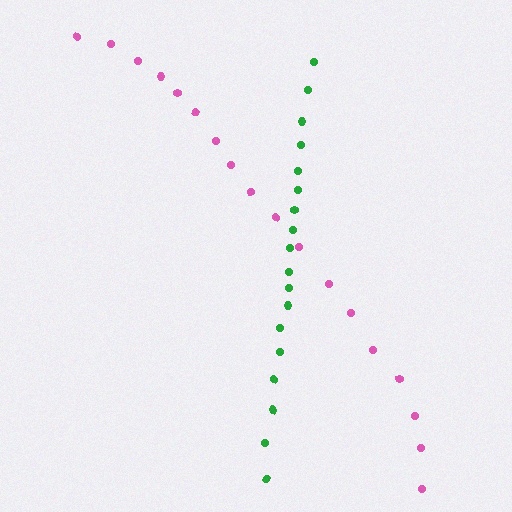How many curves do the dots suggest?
There are 2 distinct paths.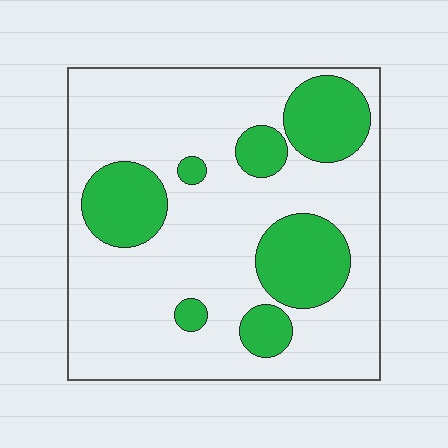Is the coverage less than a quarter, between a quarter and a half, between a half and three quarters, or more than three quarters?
Between a quarter and a half.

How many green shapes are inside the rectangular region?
7.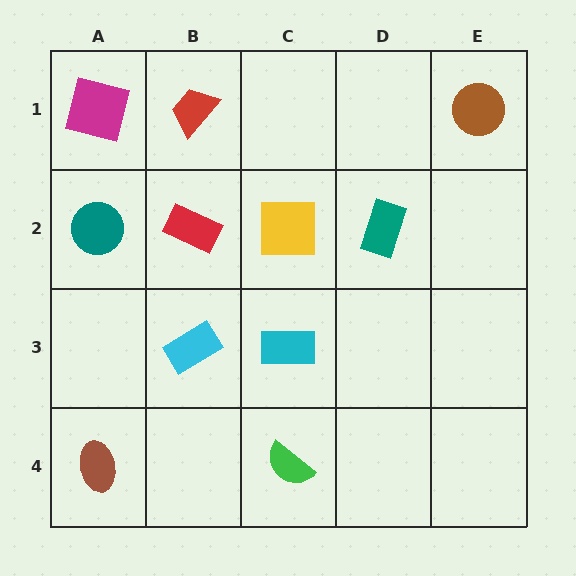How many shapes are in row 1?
3 shapes.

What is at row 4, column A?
A brown ellipse.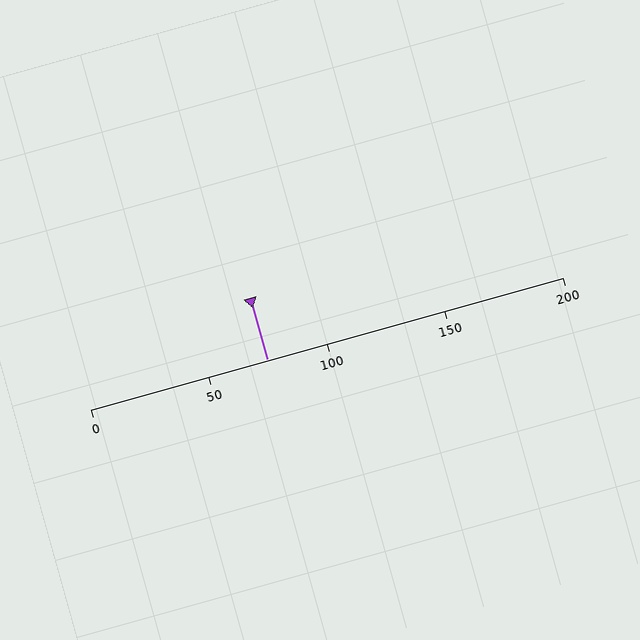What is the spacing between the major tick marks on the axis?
The major ticks are spaced 50 apart.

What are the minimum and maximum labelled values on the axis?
The axis runs from 0 to 200.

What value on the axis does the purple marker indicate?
The marker indicates approximately 75.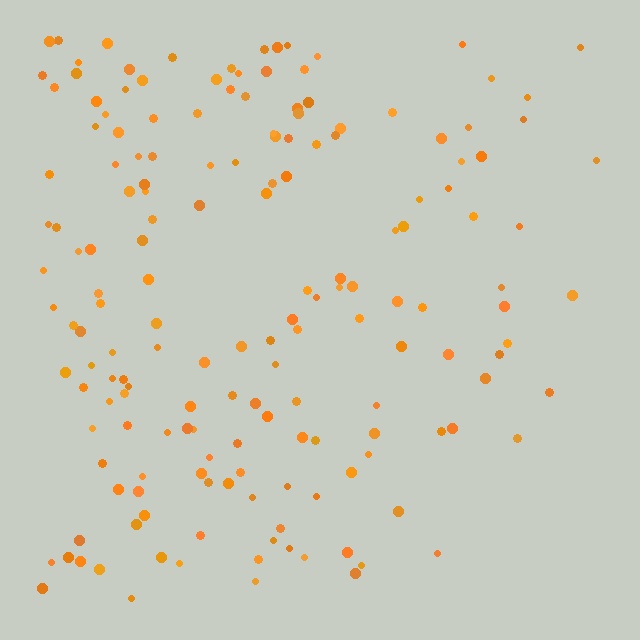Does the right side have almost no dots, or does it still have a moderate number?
Still a moderate number, just noticeably fewer than the left.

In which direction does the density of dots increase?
From right to left, with the left side densest.